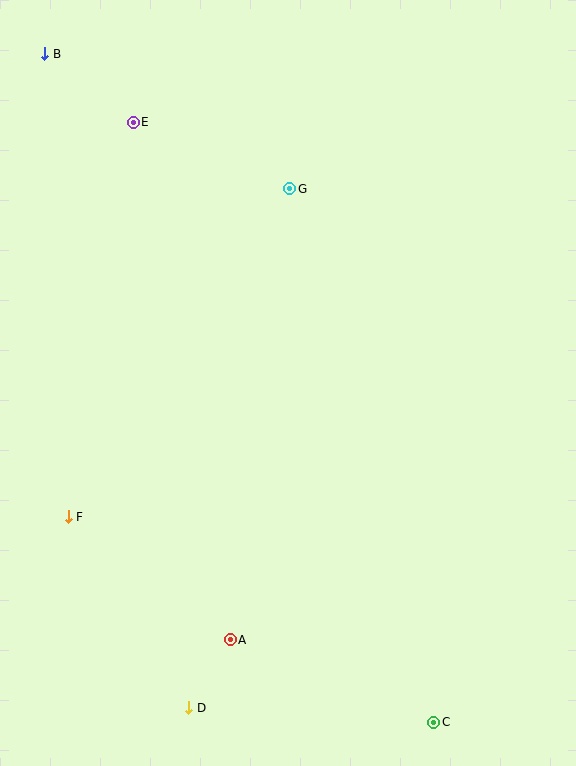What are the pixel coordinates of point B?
Point B is at (45, 54).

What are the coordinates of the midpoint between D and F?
The midpoint between D and F is at (129, 612).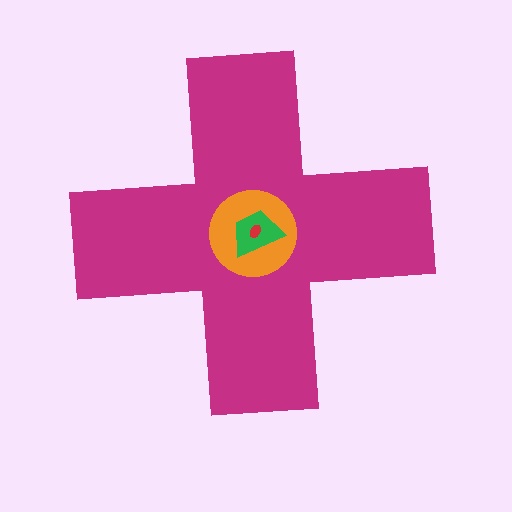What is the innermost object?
The red ellipse.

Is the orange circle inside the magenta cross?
Yes.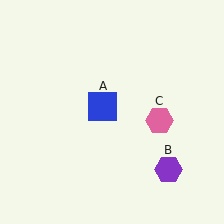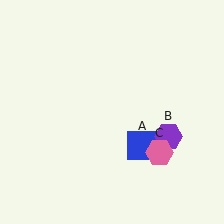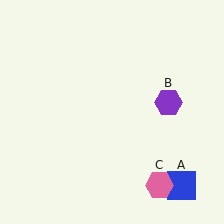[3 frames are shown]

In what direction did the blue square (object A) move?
The blue square (object A) moved down and to the right.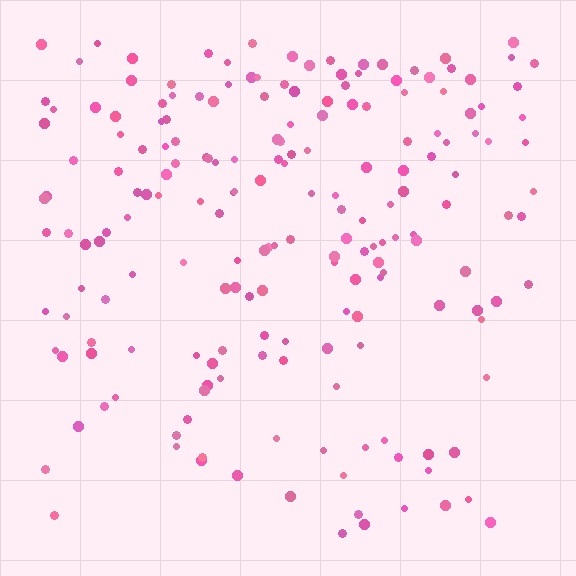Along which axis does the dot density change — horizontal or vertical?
Vertical.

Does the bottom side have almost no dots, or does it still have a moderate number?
Still a moderate number, just noticeably fewer than the top.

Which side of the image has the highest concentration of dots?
The top.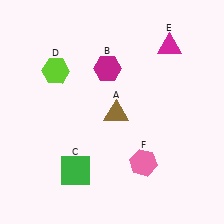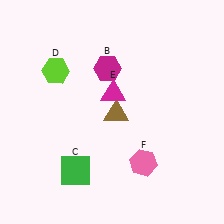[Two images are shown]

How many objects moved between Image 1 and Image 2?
1 object moved between the two images.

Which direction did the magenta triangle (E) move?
The magenta triangle (E) moved left.